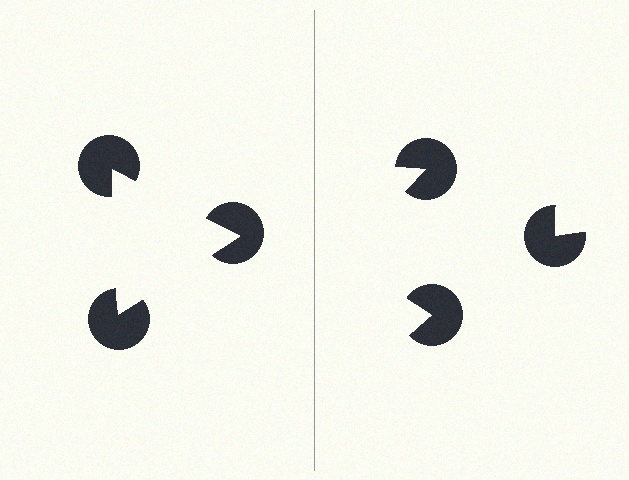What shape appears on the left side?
An illusory triangle.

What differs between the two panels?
The pac-man discs are positioned identically on both sides; only the wedge orientations differ. On the left they align to a triangle; on the right they are misaligned.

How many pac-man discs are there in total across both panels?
6 — 3 on each side.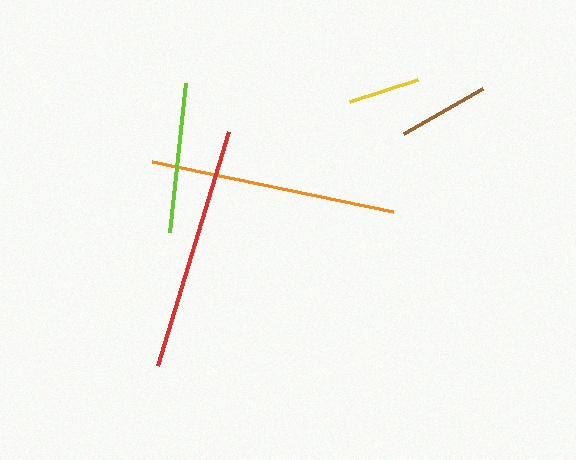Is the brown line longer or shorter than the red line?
The red line is longer than the brown line.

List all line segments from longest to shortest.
From longest to shortest: orange, red, lime, brown, yellow.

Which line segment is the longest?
The orange line is the longest at approximately 246 pixels.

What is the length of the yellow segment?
The yellow segment is approximately 71 pixels long.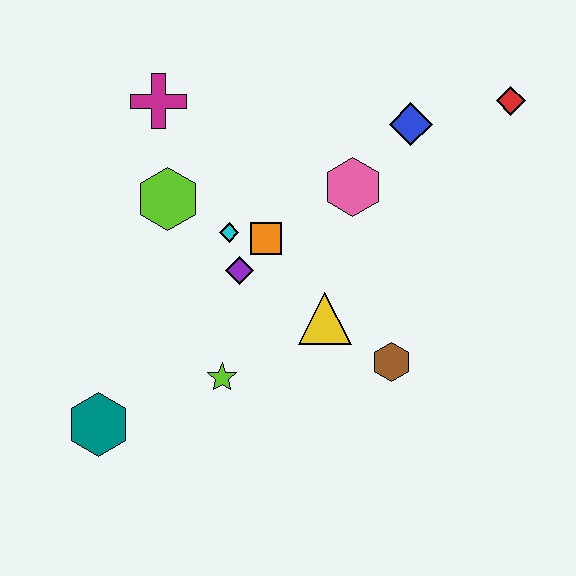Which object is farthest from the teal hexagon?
The red diamond is farthest from the teal hexagon.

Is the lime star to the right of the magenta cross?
Yes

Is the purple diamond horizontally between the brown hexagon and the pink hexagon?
No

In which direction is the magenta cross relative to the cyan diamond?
The magenta cross is above the cyan diamond.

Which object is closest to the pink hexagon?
The blue diamond is closest to the pink hexagon.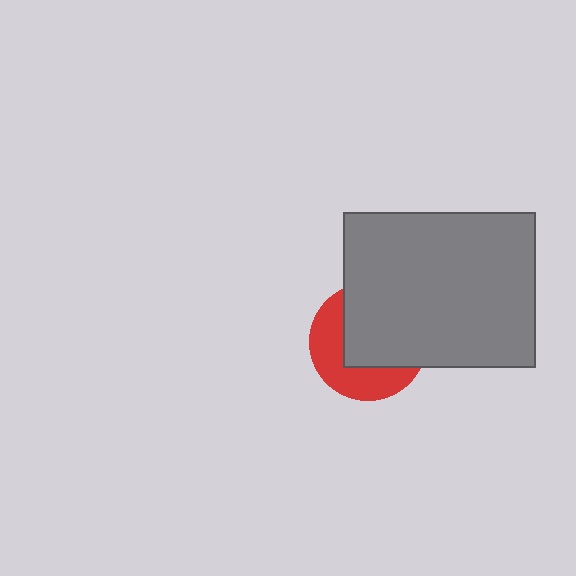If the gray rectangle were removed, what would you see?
You would see the complete red circle.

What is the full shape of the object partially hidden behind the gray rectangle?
The partially hidden object is a red circle.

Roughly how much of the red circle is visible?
A small part of it is visible (roughly 43%).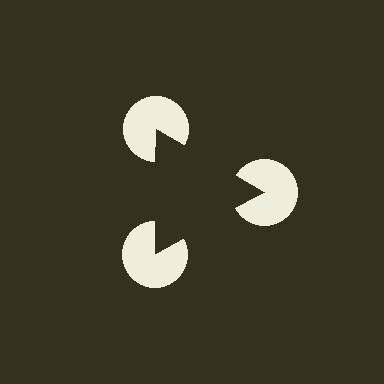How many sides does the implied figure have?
3 sides.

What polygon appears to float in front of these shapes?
An illusory triangle — its edges are inferred from the aligned wedge cuts in the pac-man discs, not physically drawn.